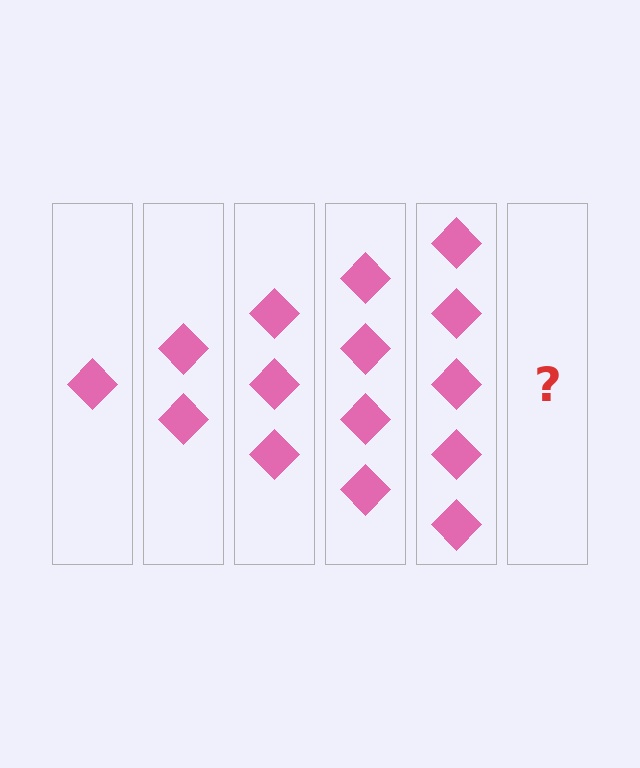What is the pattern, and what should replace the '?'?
The pattern is that each step adds one more diamond. The '?' should be 6 diamonds.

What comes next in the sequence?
The next element should be 6 diamonds.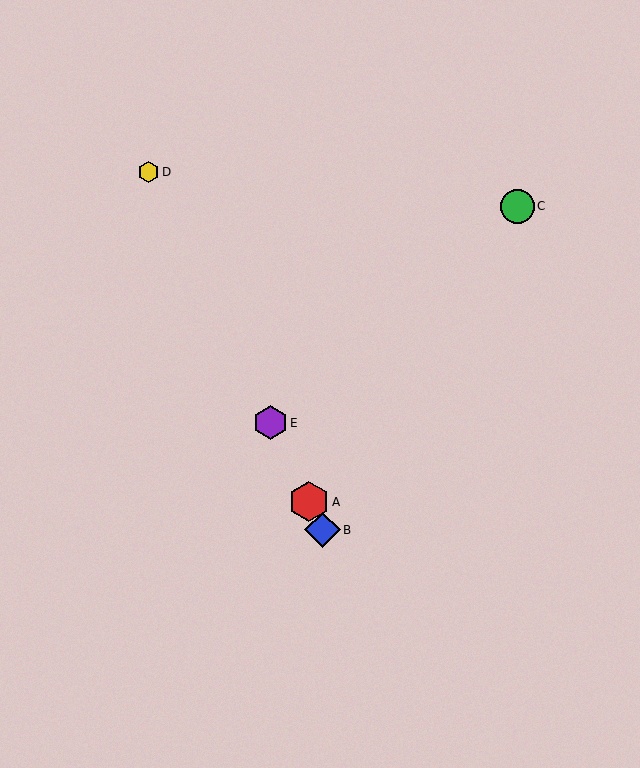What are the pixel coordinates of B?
Object B is at (323, 530).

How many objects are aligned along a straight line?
4 objects (A, B, D, E) are aligned along a straight line.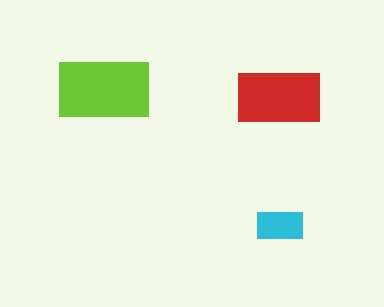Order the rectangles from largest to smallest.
the lime one, the red one, the cyan one.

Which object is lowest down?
The cyan rectangle is bottommost.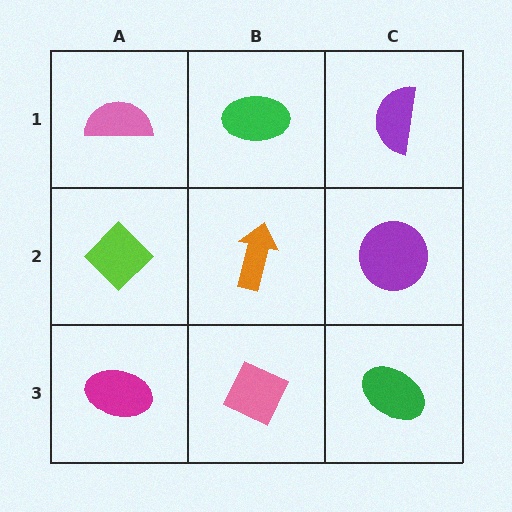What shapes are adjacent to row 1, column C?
A purple circle (row 2, column C), a green ellipse (row 1, column B).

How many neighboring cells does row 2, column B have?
4.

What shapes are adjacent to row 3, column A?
A lime diamond (row 2, column A), a pink diamond (row 3, column B).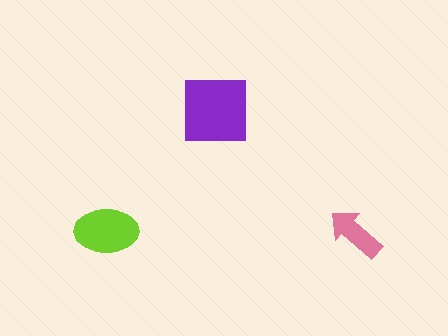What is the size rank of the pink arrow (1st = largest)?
3rd.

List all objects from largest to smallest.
The purple square, the lime ellipse, the pink arrow.